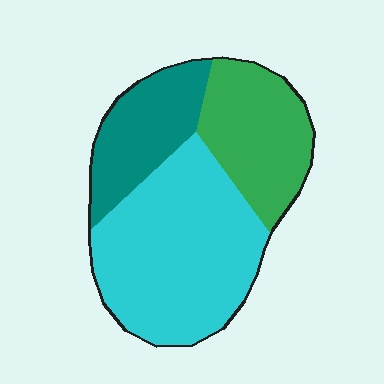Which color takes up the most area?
Cyan, at roughly 50%.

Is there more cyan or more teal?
Cyan.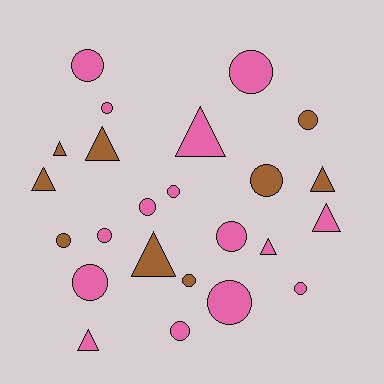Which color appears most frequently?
Pink, with 15 objects.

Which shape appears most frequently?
Circle, with 15 objects.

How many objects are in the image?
There are 24 objects.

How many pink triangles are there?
There are 4 pink triangles.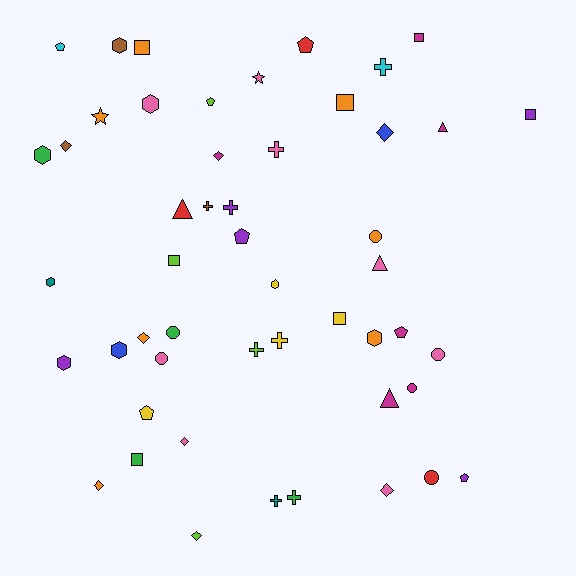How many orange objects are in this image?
There are 7 orange objects.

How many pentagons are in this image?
There are 7 pentagons.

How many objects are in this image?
There are 50 objects.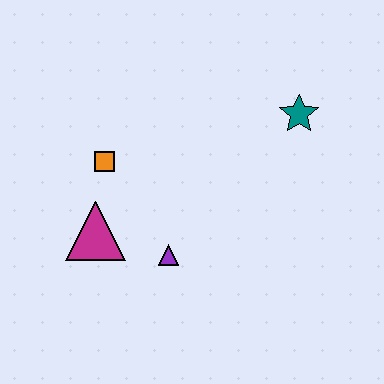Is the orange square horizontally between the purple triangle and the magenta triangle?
Yes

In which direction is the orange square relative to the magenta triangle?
The orange square is above the magenta triangle.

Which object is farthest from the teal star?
The magenta triangle is farthest from the teal star.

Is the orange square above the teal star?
No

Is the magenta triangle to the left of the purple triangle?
Yes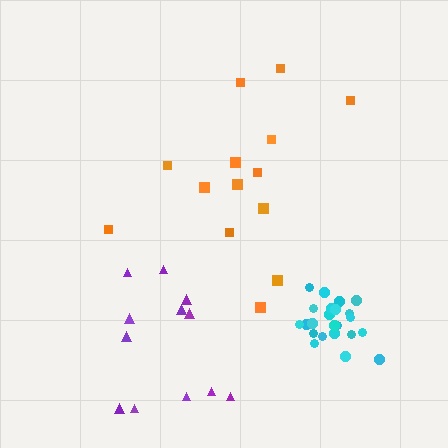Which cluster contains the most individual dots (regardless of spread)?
Cyan (23).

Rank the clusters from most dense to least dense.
cyan, purple, orange.